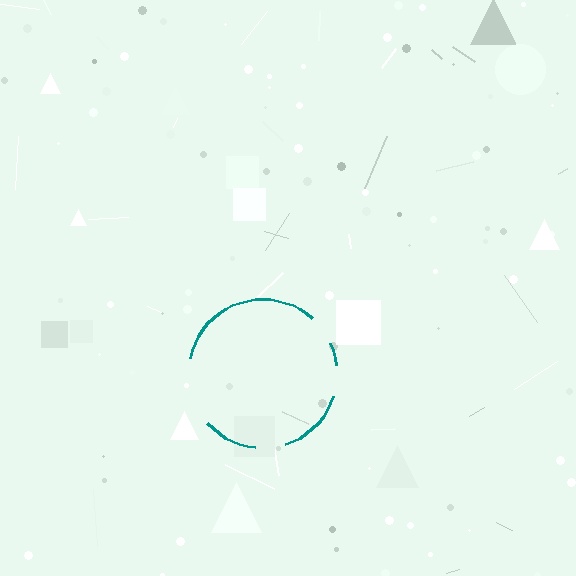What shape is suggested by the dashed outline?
The dashed outline suggests a circle.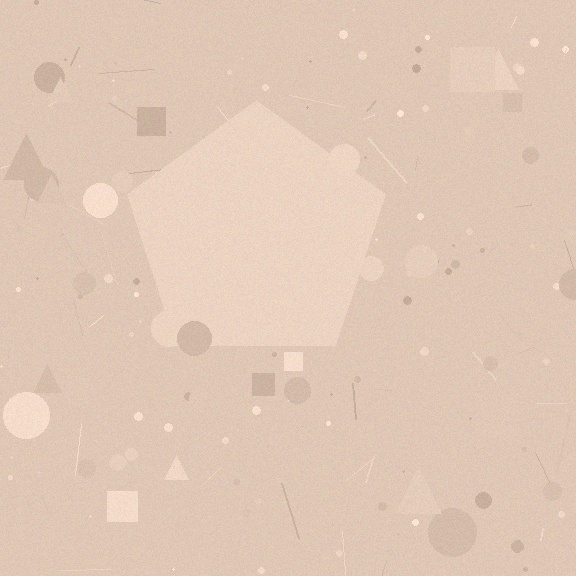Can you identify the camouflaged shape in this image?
The camouflaged shape is a pentagon.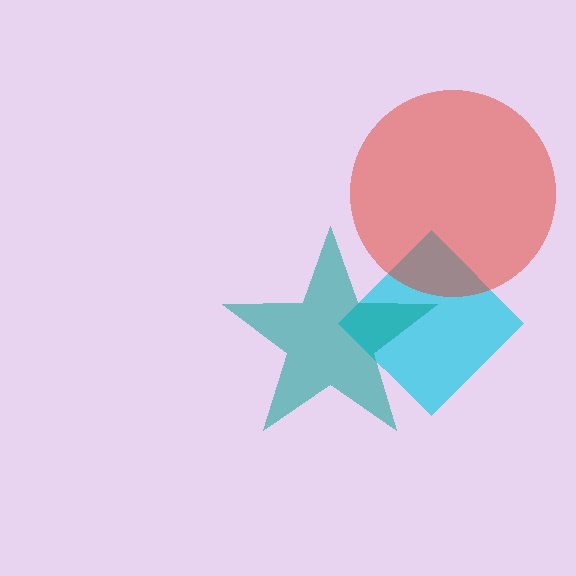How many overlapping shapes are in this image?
There are 3 overlapping shapes in the image.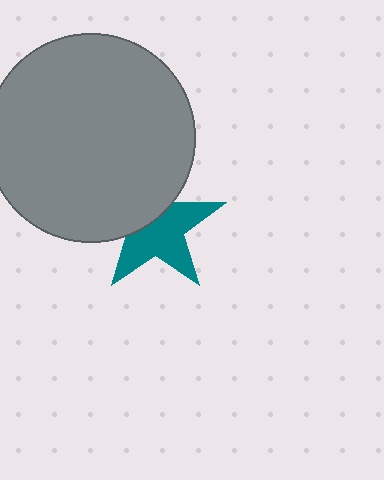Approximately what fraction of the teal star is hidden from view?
Roughly 40% of the teal star is hidden behind the gray circle.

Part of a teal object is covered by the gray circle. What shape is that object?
It is a star.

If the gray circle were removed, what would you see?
You would see the complete teal star.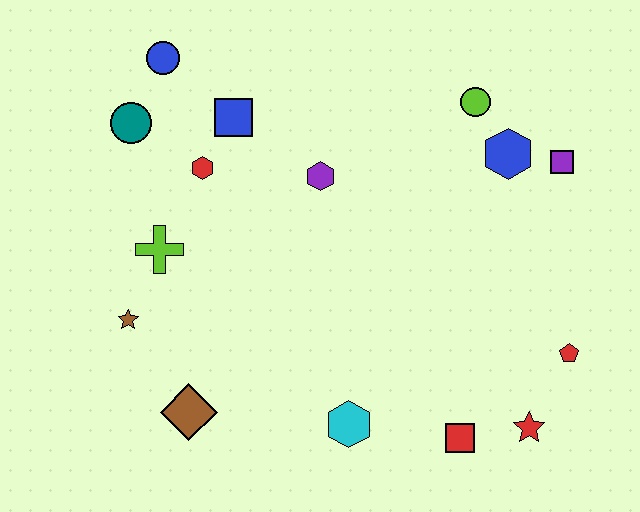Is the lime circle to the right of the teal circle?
Yes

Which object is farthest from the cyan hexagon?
The blue circle is farthest from the cyan hexagon.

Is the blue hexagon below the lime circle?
Yes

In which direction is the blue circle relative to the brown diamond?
The blue circle is above the brown diamond.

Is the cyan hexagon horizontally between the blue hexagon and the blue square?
Yes